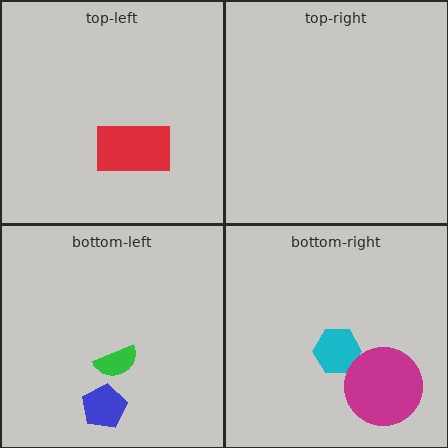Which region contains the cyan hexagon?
The bottom-right region.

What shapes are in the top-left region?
The red rectangle.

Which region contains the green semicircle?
The bottom-left region.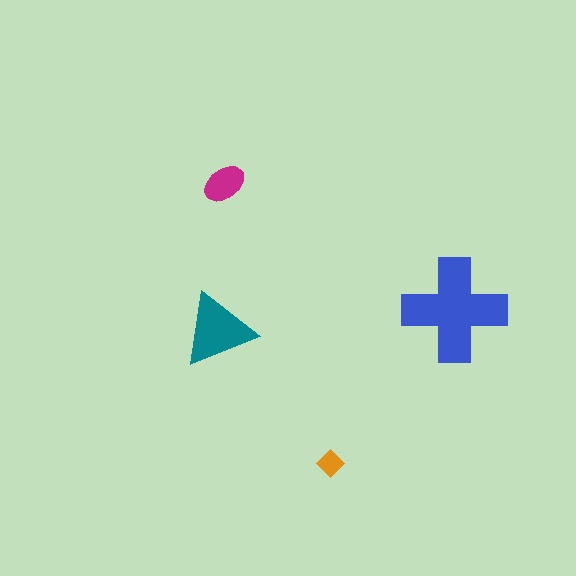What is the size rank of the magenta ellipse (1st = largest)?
3rd.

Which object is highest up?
The magenta ellipse is topmost.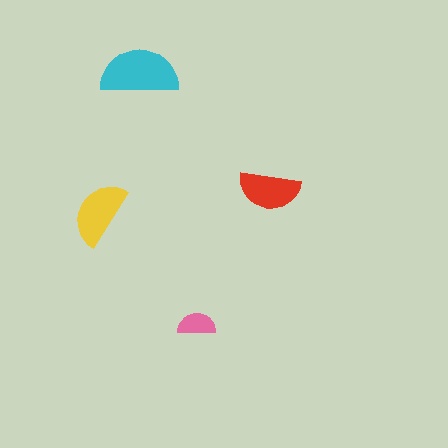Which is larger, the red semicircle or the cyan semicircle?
The cyan one.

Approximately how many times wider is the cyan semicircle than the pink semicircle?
About 2 times wider.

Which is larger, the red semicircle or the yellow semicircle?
The yellow one.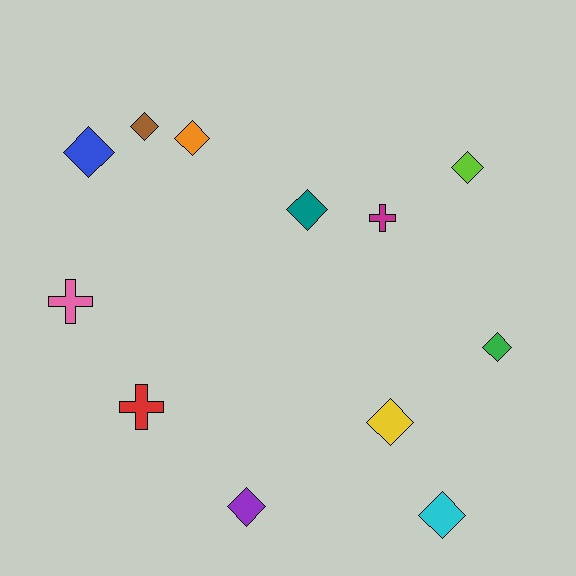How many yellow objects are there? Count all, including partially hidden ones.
There is 1 yellow object.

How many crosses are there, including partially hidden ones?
There are 3 crosses.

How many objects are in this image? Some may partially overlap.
There are 12 objects.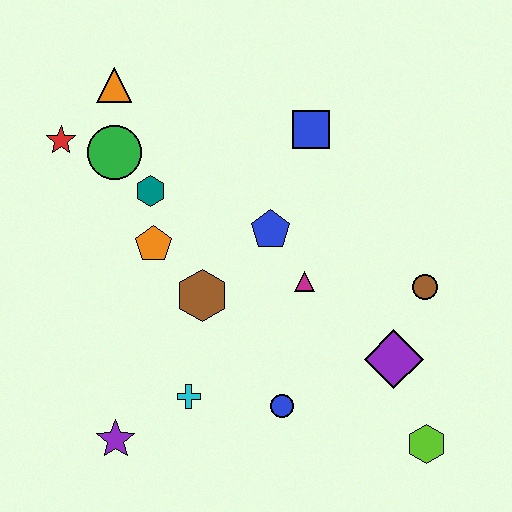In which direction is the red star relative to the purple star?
The red star is above the purple star.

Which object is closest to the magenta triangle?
The blue pentagon is closest to the magenta triangle.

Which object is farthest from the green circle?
The lime hexagon is farthest from the green circle.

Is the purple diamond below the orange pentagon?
Yes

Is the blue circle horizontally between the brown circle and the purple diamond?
No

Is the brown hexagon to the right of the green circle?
Yes